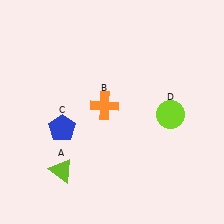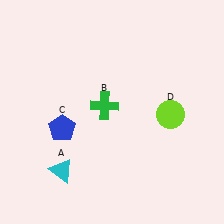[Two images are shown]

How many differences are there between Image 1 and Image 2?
There are 2 differences between the two images.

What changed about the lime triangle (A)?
In Image 1, A is lime. In Image 2, it changed to cyan.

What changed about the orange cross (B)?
In Image 1, B is orange. In Image 2, it changed to green.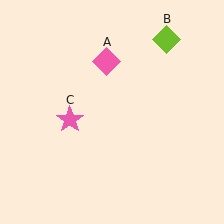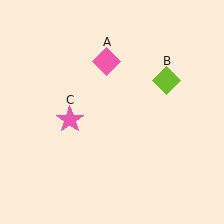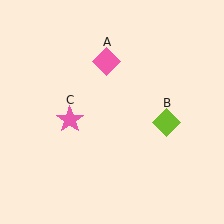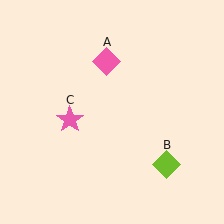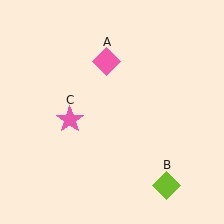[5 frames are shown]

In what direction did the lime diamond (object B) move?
The lime diamond (object B) moved down.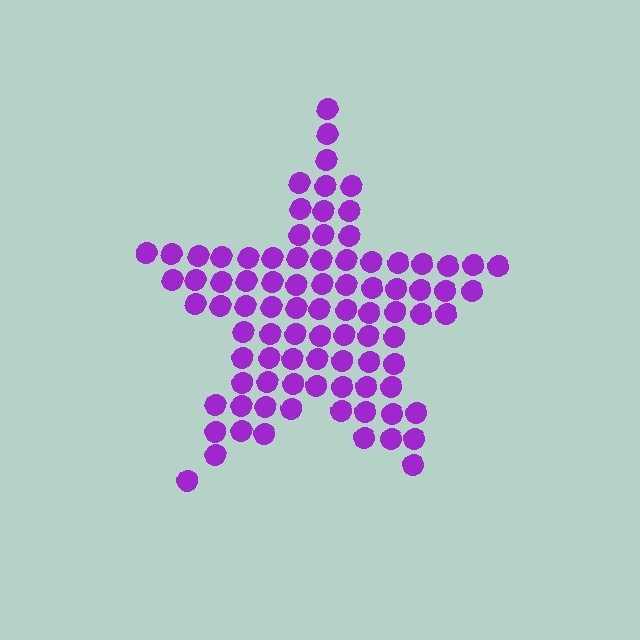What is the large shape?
The large shape is a star.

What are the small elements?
The small elements are circles.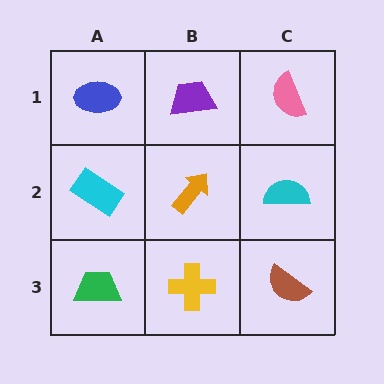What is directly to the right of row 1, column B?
A pink semicircle.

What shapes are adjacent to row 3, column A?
A cyan rectangle (row 2, column A), a yellow cross (row 3, column B).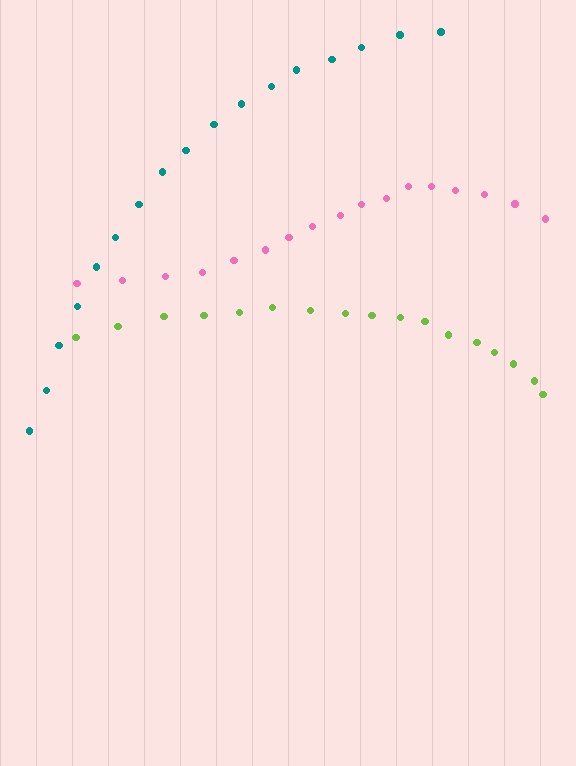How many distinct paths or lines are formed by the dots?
There are 3 distinct paths.